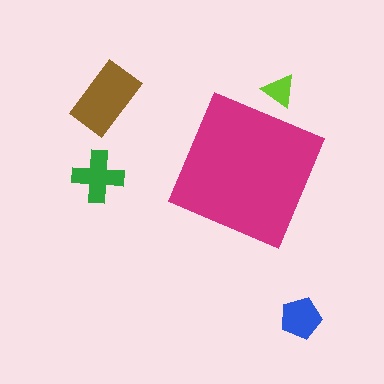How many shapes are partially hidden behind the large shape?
1 shape is partially hidden.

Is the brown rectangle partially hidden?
No, the brown rectangle is fully visible.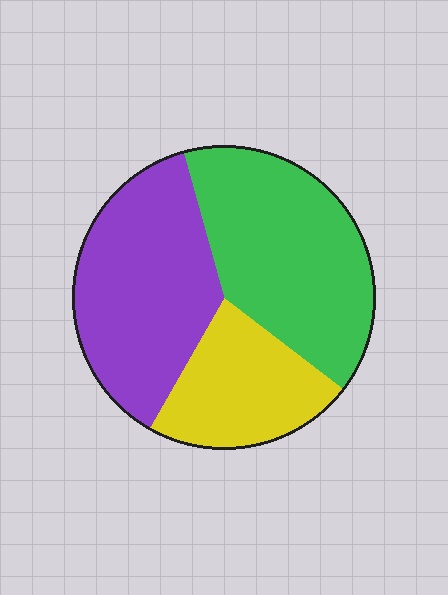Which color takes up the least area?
Yellow, at roughly 25%.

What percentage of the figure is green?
Green takes up about two fifths (2/5) of the figure.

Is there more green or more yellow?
Green.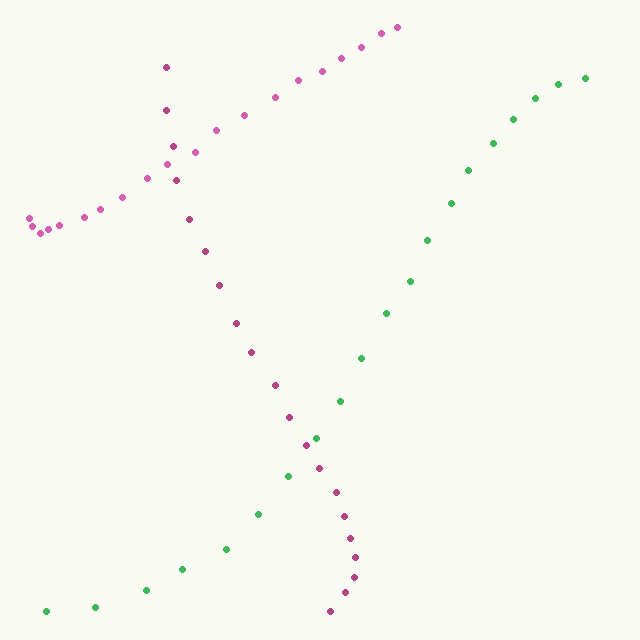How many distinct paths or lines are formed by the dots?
There are 3 distinct paths.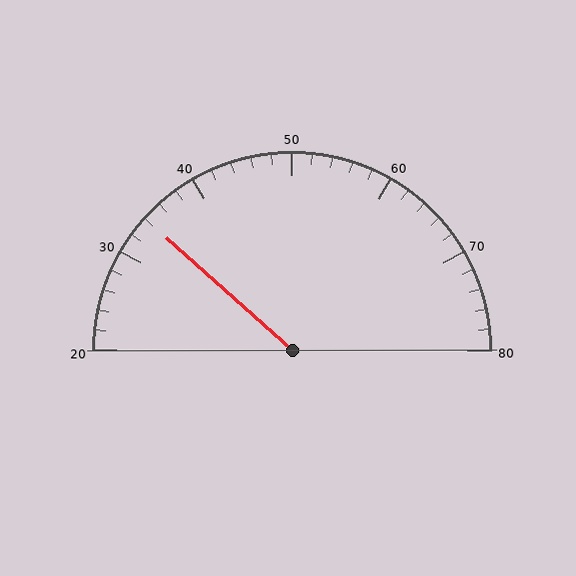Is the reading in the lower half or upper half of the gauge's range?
The reading is in the lower half of the range (20 to 80).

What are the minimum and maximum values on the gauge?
The gauge ranges from 20 to 80.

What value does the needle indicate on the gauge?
The needle indicates approximately 34.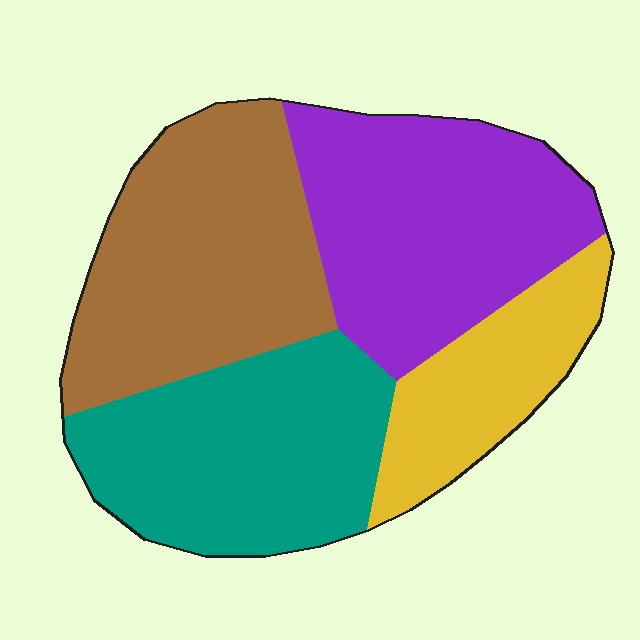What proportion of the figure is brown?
Brown covers roughly 30% of the figure.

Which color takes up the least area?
Yellow, at roughly 15%.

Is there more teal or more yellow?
Teal.